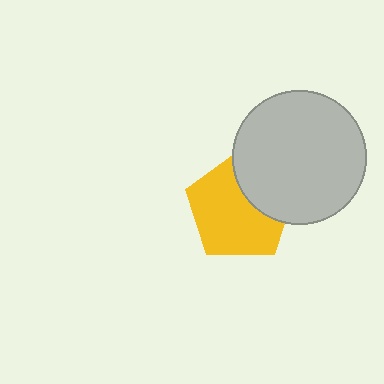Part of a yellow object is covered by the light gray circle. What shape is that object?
It is a pentagon.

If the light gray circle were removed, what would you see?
You would see the complete yellow pentagon.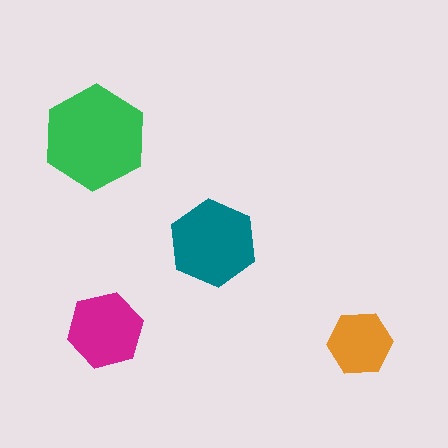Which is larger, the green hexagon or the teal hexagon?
The green one.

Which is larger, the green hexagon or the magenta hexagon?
The green one.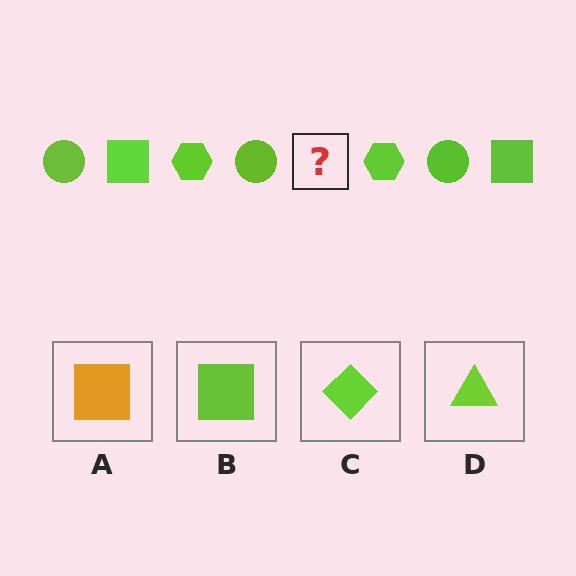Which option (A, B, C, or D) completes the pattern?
B.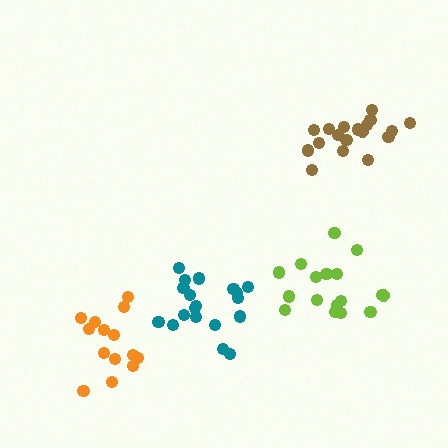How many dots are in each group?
Group 1: 18 dots, Group 2: 14 dots, Group 3: 19 dots, Group 4: 17 dots (68 total).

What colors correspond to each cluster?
The clusters are colored: brown, orange, teal, lime.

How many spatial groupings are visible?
There are 4 spatial groupings.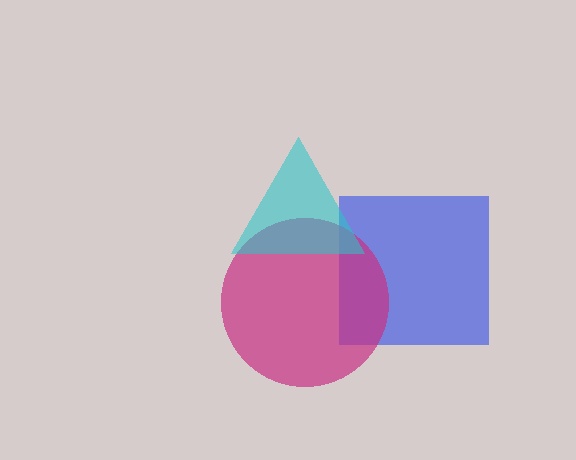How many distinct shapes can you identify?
There are 3 distinct shapes: a blue square, a magenta circle, a cyan triangle.